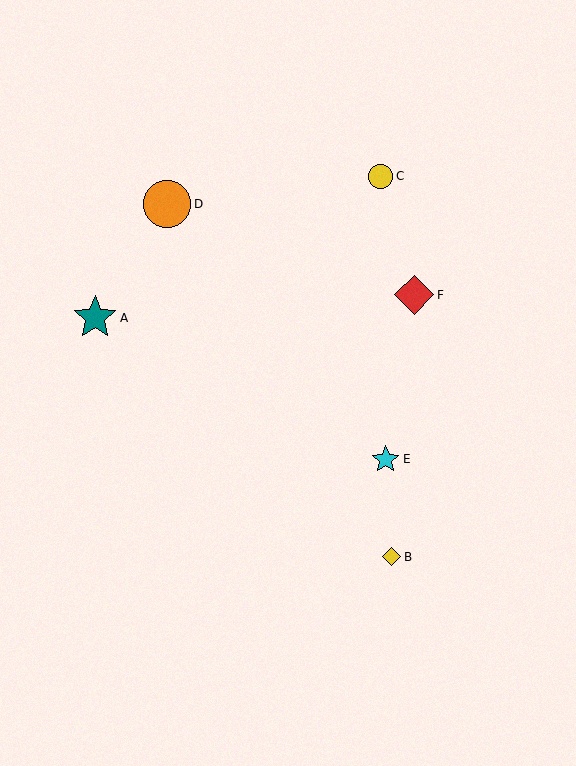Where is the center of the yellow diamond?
The center of the yellow diamond is at (391, 557).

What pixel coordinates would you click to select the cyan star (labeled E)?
Click at (386, 459) to select the cyan star E.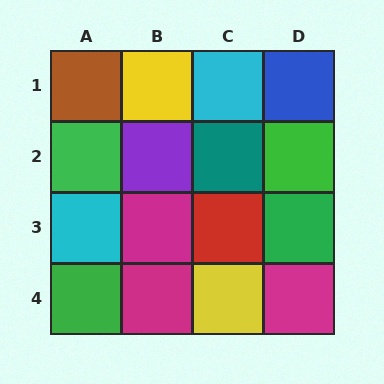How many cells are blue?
1 cell is blue.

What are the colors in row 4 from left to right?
Green, magenta, yellow, magenta.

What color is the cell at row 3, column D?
Green.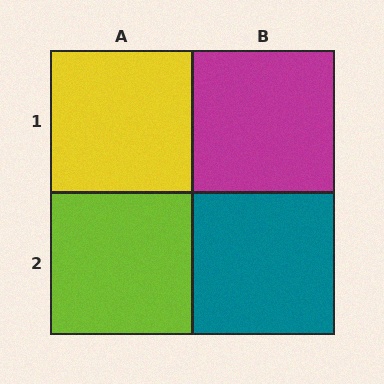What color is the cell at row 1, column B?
Magenta.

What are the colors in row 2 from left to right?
Lime, teal.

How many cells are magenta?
1 cell is magenta.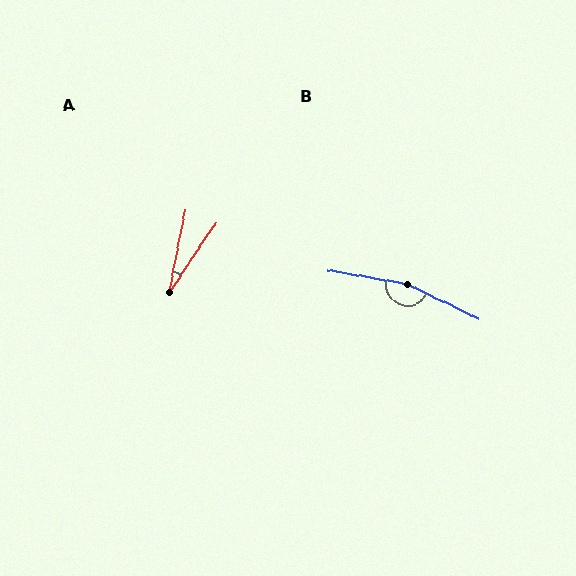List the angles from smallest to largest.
A (22°), B (165°).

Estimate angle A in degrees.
Approximately 22 degrees.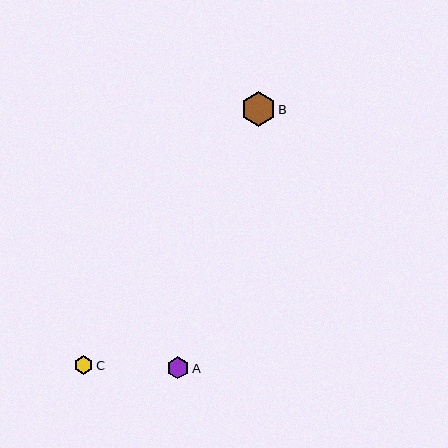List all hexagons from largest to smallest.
From largest to smallest: B, A, C.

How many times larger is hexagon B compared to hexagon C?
Hexagon B is approximately 1.8 times the size of hexagon C.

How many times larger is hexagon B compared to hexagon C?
Hexagon B is approximately 1.8 times the size of hexagon C.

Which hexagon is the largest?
Hexagon B is the largest with a size of approximately 35 pixels.